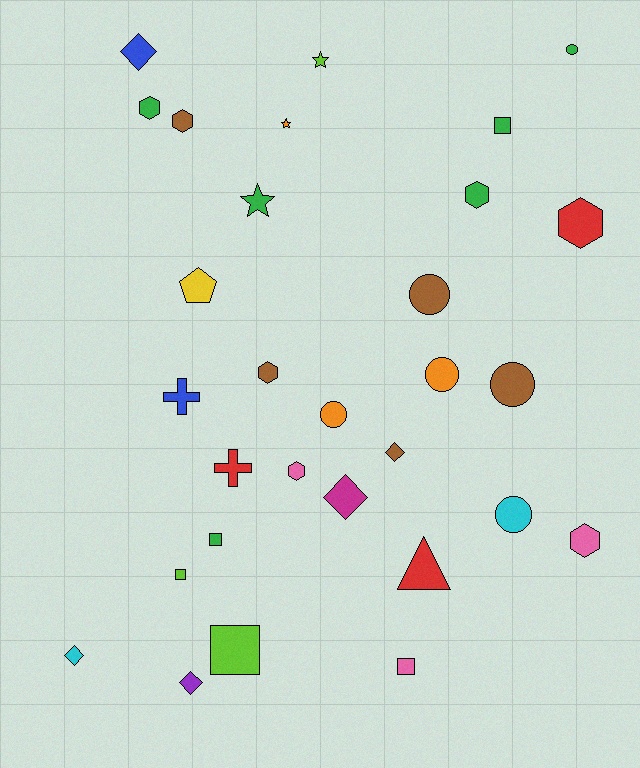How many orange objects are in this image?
There are 3 orange objects.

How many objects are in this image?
There are 30 objects.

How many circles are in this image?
There are 6 circles.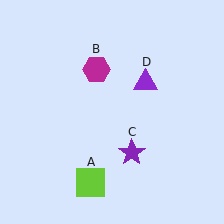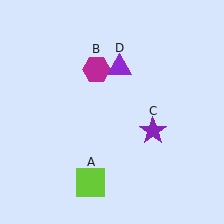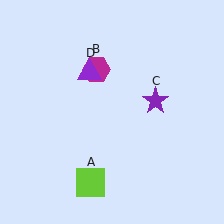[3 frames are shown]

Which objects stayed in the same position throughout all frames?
Lime square (object A) and magenta hexagon (object B) remained stationary.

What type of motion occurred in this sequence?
The purple star (object C), purple triangle (object D) rotated counterclockwise around the center of the scene.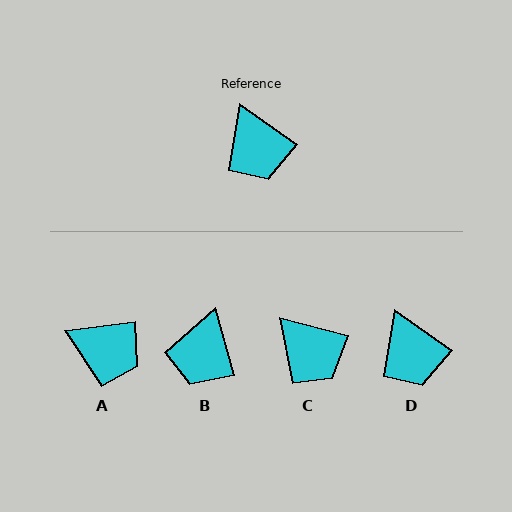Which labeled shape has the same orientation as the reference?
D.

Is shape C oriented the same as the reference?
No, it is off by about 21 degrees.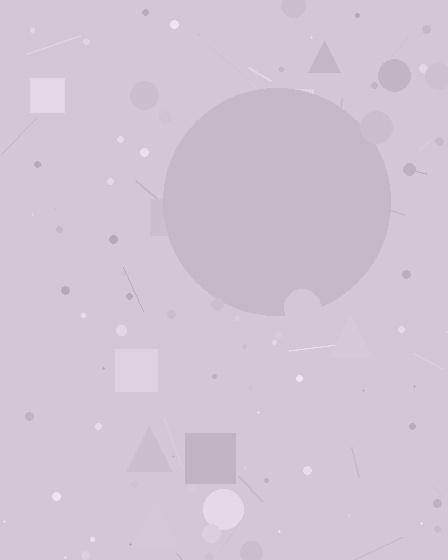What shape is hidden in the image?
A circle is hidden in the image.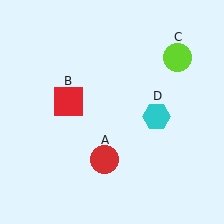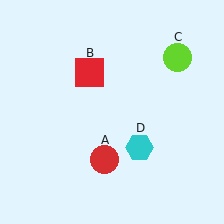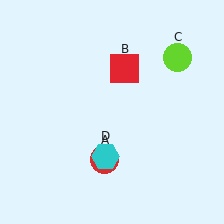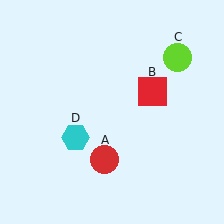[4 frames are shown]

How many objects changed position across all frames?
2 objects changed position: red square (object B), cyan hexagon (object D).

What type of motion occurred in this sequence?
The red square (object B), cyan hexagon (object D) rotated clockwise around the center of the scene.